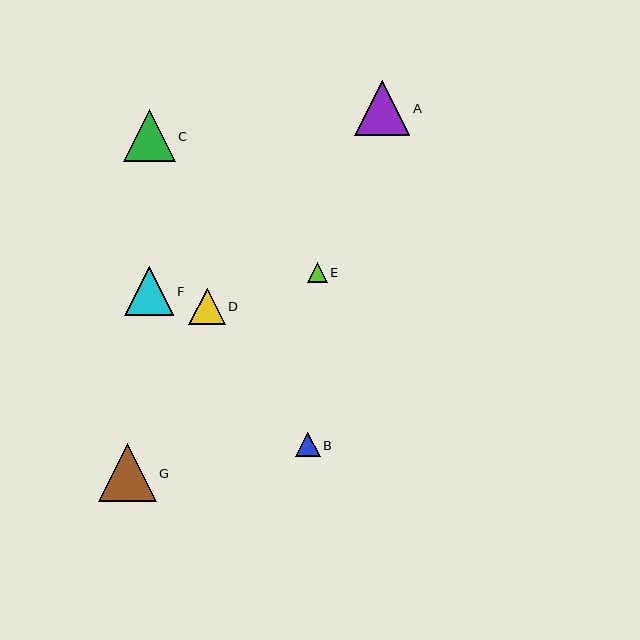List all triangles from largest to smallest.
From largest to smallest: G, A, C, F, D, B, E.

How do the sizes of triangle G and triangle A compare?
Triangle G and triangle A are approximately the same size.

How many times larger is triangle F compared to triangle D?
Triangle F is approximately 1.4 times the size of triangle D.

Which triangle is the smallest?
Triangle E is the smallest with a size of approximately 20 pixels.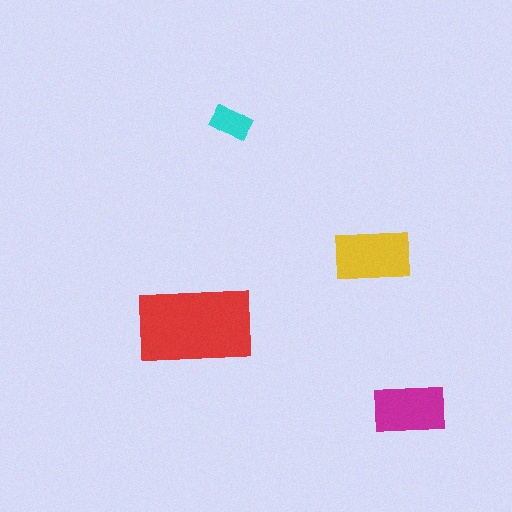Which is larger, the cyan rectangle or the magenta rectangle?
The magenta one.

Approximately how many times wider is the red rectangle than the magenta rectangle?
About 1.5 times wider.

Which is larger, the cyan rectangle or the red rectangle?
The red one.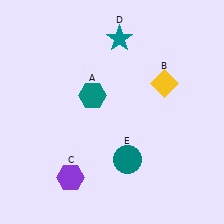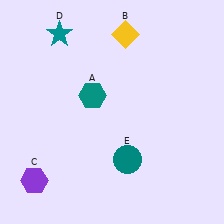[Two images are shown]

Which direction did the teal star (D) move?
The teal star (D) moved left.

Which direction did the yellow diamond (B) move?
The yellow diamond (B) moved up.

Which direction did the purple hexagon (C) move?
The purple hexagon (C) moved left.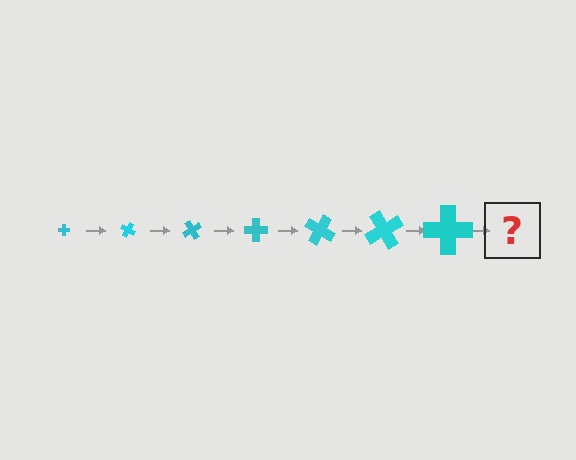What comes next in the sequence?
The next element should be a cross, larger than the previous one and rotated 210 degrees from the start.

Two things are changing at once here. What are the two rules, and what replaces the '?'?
The two rules are that the cross grows larger each step and it rotates 30 degrees each step. The '?' should be a cross, larger than the previous one and rotated 210 degrees from the start.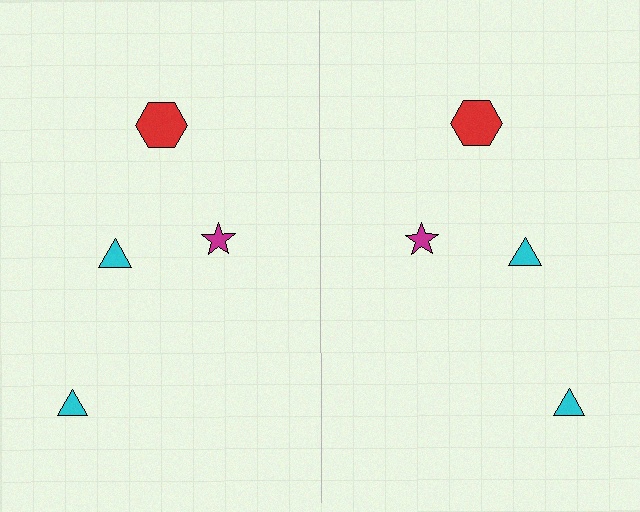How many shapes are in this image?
There are 8 shapes in this image.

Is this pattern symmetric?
Yes, this pattern has bilateral (reflection) symmetry.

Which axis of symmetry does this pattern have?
The pattern has a vertical axis of symmetry running through the center of the image.